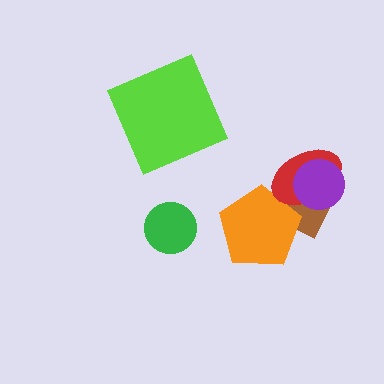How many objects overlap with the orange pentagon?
2 objects overlap with the orange pentagon.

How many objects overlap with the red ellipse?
3 objects overlap with the red ellipse.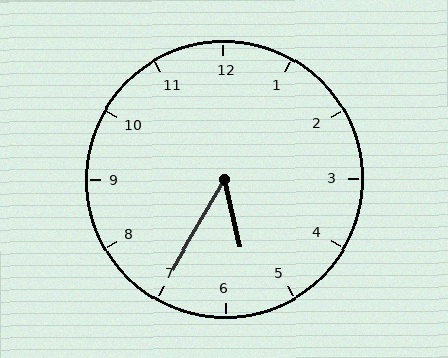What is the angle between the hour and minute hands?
Approximately 42 degrees.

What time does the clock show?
5:35.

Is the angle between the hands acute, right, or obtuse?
It is acute.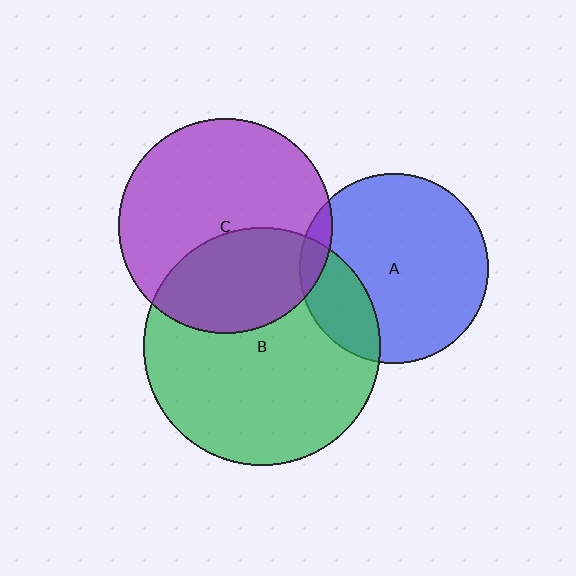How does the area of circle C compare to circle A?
Approximately 1.3 times.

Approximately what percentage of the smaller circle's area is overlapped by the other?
Approximately 20%.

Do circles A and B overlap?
Yes.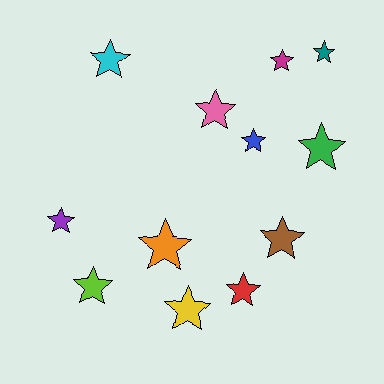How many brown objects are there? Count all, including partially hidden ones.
There is 1 brown object.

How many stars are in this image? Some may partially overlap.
There are 12 stars.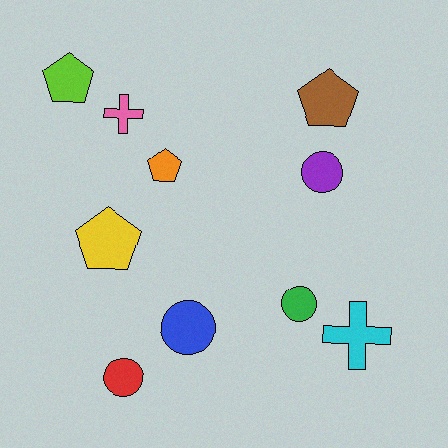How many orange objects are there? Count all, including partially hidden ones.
There is 1 orange object.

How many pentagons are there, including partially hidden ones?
There are 4 pentagons.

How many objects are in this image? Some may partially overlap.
There are 10 objects.